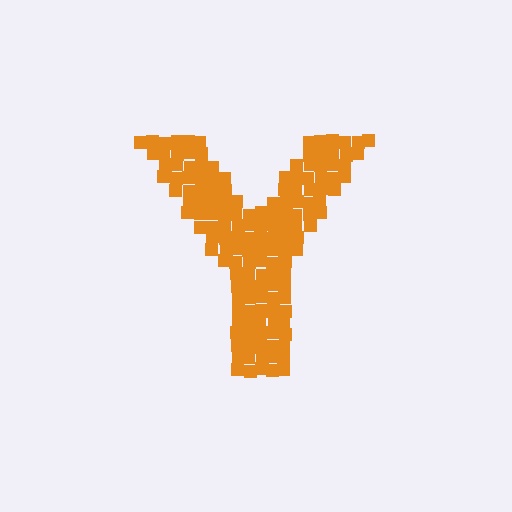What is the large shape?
The large shape is the letter Y.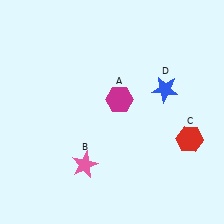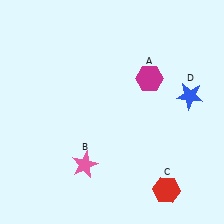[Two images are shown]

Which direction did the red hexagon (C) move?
The red hexagon (C) moved down.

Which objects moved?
The objects that moved are: the magenta hexagon (A), the red hexagon (C), the blue star (D).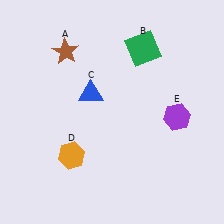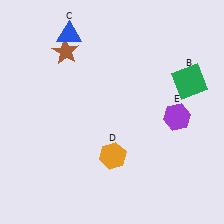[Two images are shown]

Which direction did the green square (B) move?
The green square (B) moved right.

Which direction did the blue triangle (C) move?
The blue triangle (C) moved up.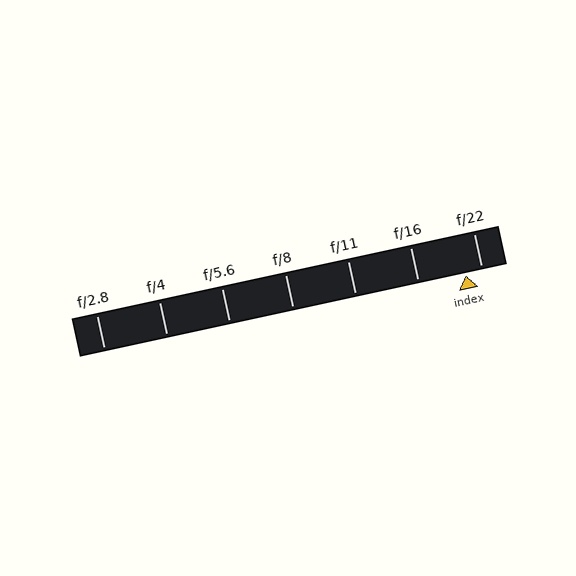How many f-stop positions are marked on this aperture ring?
There are 7 f-stop positions marked.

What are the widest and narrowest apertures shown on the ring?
The widest aperture shown is f/2.8 and the narrowest is f/22.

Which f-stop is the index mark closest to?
The index mark is closest to f/22.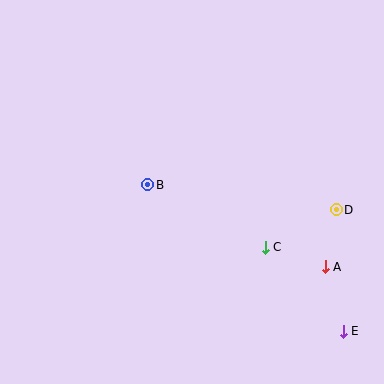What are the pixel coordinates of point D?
Point D is at (336, 210).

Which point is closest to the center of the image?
Point B at (148, 185) is closest to the center.